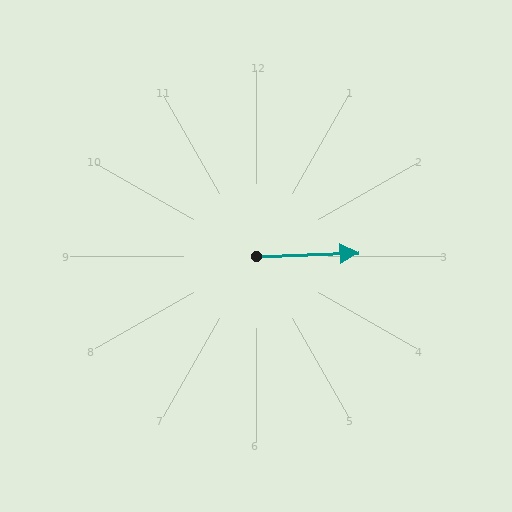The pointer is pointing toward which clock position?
Roughly 3 o'clock.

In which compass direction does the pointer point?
East.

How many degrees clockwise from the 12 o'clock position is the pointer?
Approximately 88 degrees.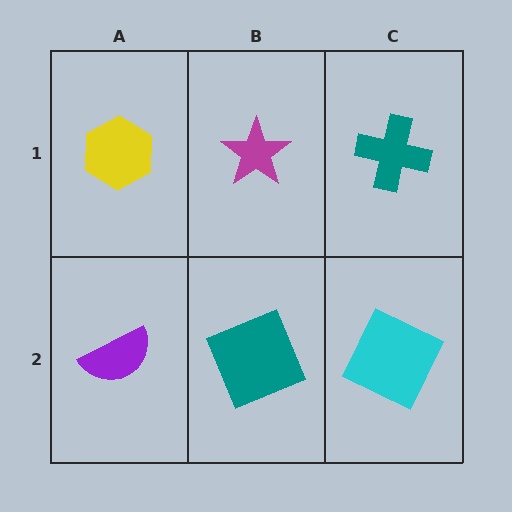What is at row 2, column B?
A teal square.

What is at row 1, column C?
A teal cross.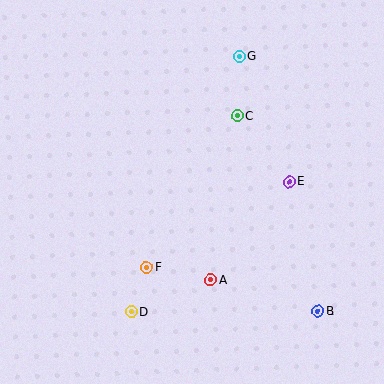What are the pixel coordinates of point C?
Point C is at (237, 116).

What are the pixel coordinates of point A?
Point A is at (211, 280).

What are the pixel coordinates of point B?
Point B is at (318, 311).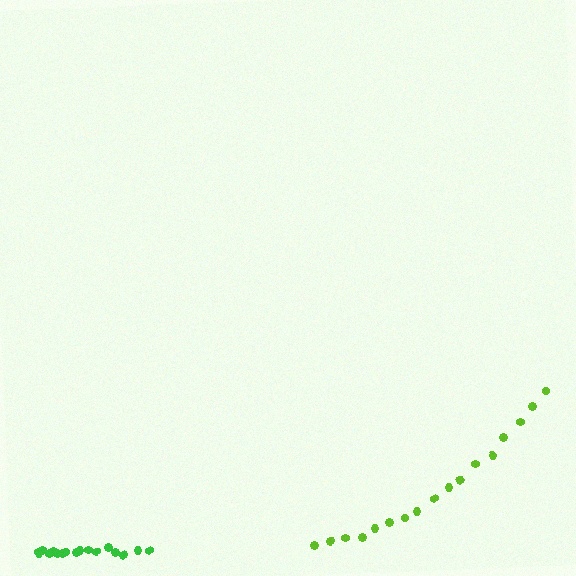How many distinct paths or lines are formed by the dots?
There are 2 distinct paths.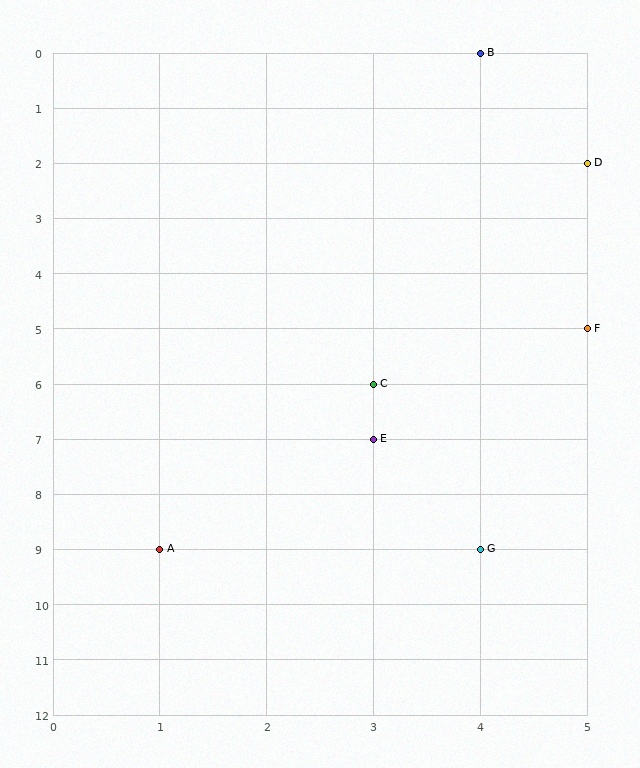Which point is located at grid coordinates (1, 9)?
Point A is at (1, 9).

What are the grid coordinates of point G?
Point G is at grid coordinates (4, 9).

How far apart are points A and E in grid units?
Points A and E are 2 columns and 2 rows apart (about 2.8 grid units diagonally).